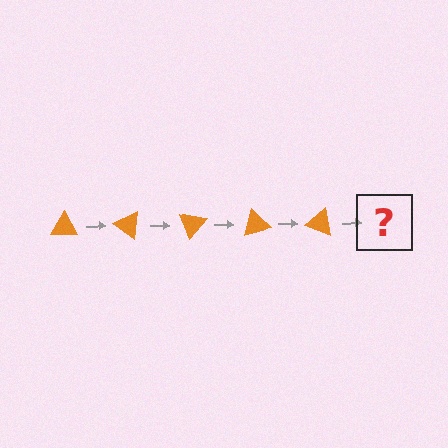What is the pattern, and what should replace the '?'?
The pattern is that the triangle rotates 35 degrees each step. The '?' should be an orange triangle rotated 175 degrees.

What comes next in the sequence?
The next element should be an orange triangle rotated 175 degrees.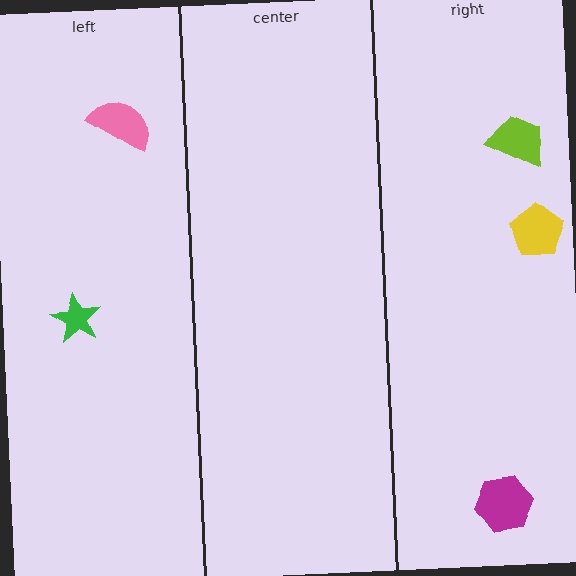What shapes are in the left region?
The pink semicircle, the green star.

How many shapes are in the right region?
3.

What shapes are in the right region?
The yellow pentagon, the magenta hexagon, the lime trapezoid.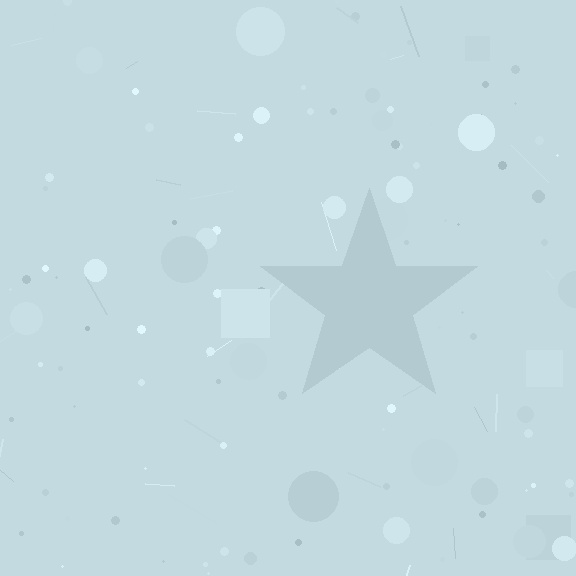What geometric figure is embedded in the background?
A star is embedded in the background.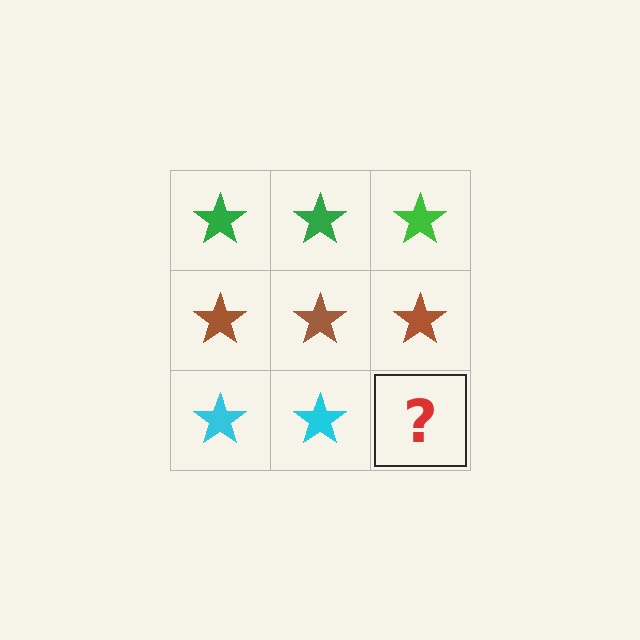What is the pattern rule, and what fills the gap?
The rule is that each row has a consistent color. The gap should be filled with a cyan star.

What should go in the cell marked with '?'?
The missing cell should contain a cyan star.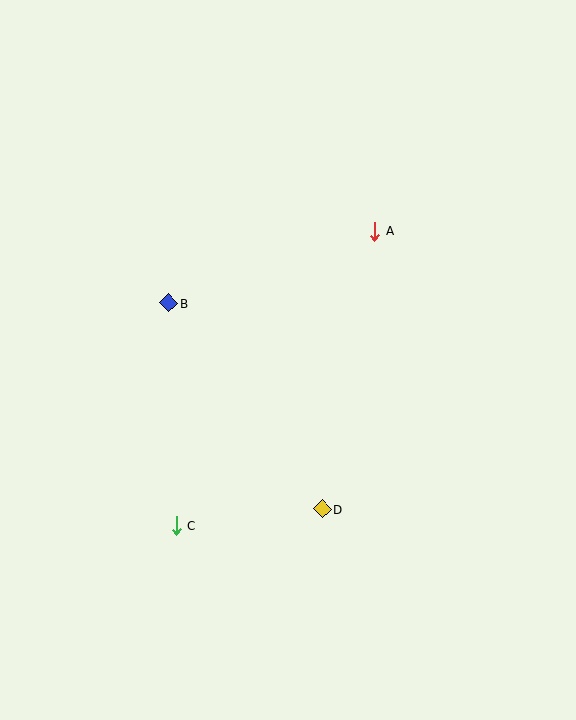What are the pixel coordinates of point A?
Point A is at (375, 232).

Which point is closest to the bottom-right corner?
Point D is closest to the bottom-right corner.